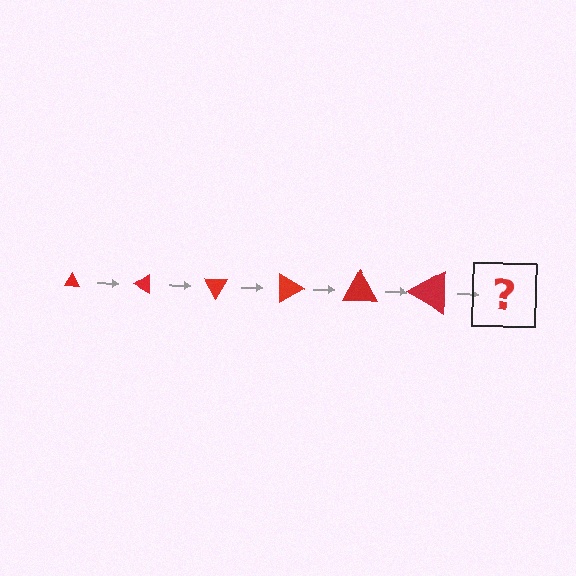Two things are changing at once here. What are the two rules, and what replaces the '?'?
The two rules are that the triangle grows larger each step and it rotates 30 degrees each step. The '?' should be a triangle, larger than the previous one and rotated 180 degrees from the start.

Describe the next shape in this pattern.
It should be a triangle, larger than the previous one and rotated 180 degrees from the start.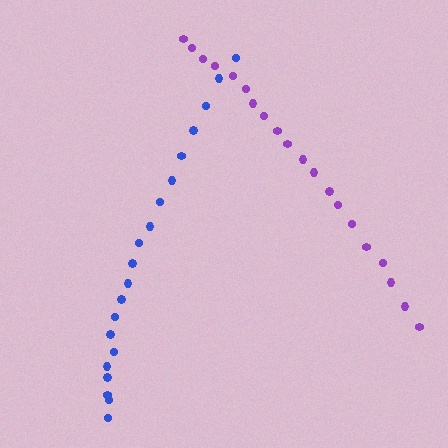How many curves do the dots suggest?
There are 2 distinct paths.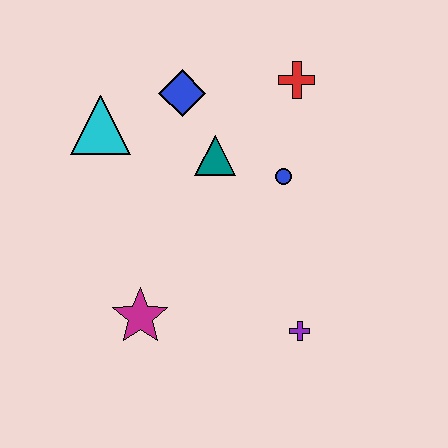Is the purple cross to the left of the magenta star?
No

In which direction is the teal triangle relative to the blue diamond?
The teal triangle is below the blue diamond.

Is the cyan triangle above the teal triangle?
Yes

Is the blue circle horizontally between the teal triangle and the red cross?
Yes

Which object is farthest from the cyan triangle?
The purple cross is farthest from the cyan triangle.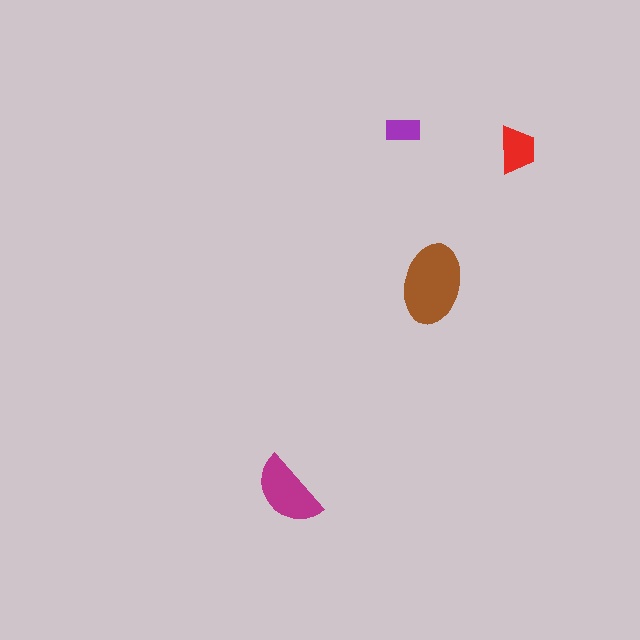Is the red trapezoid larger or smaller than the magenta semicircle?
Smaller.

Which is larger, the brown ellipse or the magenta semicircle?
The brown ellipse.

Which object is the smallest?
The purple rectangle.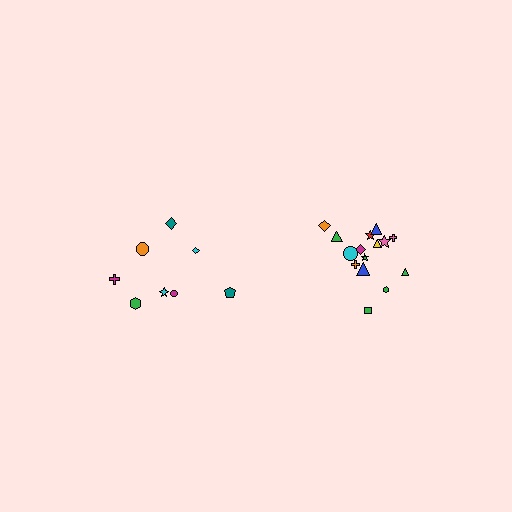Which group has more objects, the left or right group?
The right group.